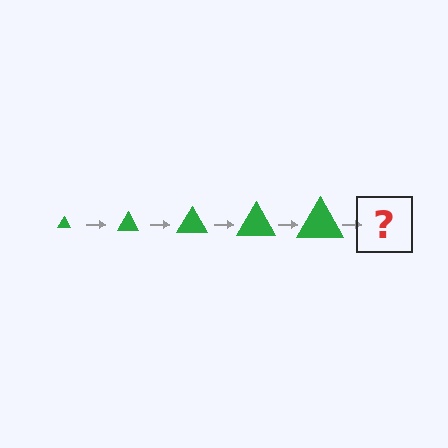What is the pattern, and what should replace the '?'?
The pattern is that the triangle gets progressively larger each step. The '?' should be a green triangle, larger than the previous one.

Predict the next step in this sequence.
The next step is a green triangle, larger than the previous one.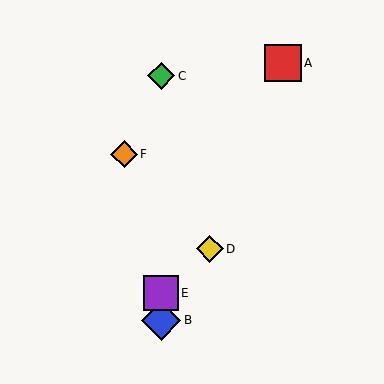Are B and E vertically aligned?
Yes, both are at x≈161.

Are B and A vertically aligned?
No, B is at x≈161 and A is at x≈283.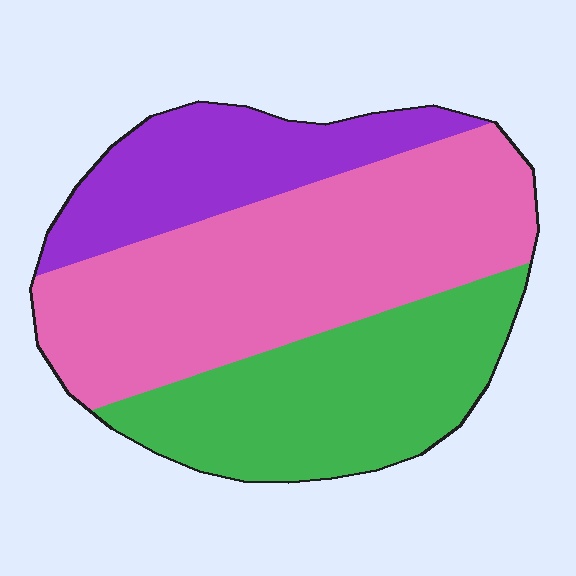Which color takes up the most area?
Pink, at roughly 45%.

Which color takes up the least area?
Purple, at roughly 20%.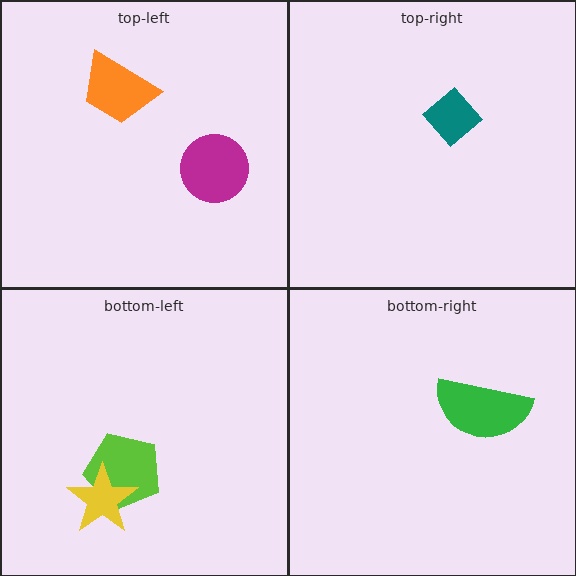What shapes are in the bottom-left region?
The lime pentagon, the yellow star.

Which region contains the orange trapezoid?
The top-left region.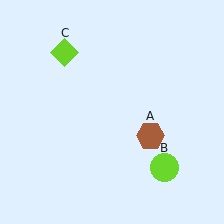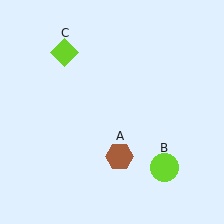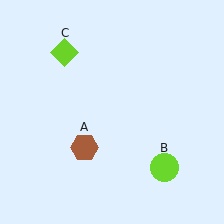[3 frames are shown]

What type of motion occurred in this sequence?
The brown hexagon (object A) rotated clockwise around the center of the scene.